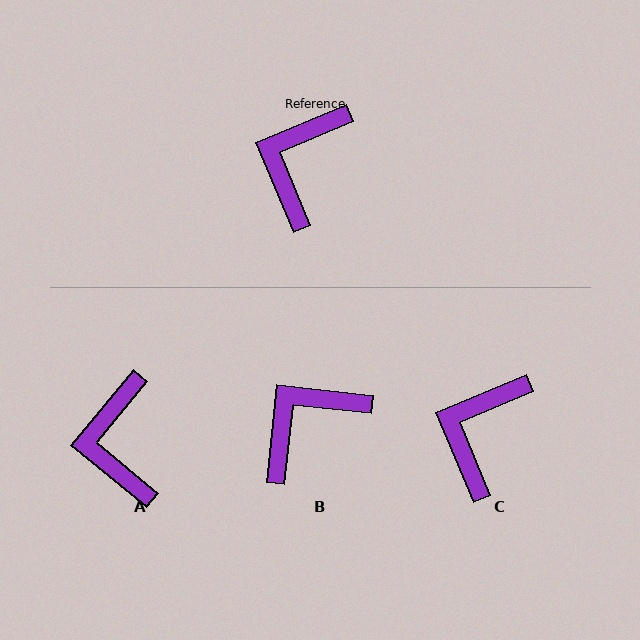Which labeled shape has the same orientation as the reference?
C.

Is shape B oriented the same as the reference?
No, it is off by about 29 degrees.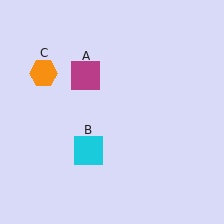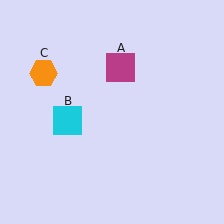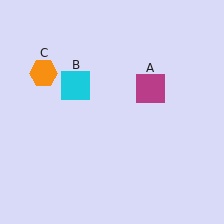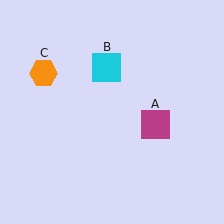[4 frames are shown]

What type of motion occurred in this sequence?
The magenta square (object A), cyan square (object B) rotated clockwise around the center of the scene.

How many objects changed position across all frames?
2 objects changed position: magenta square (object A), cyan square (object B).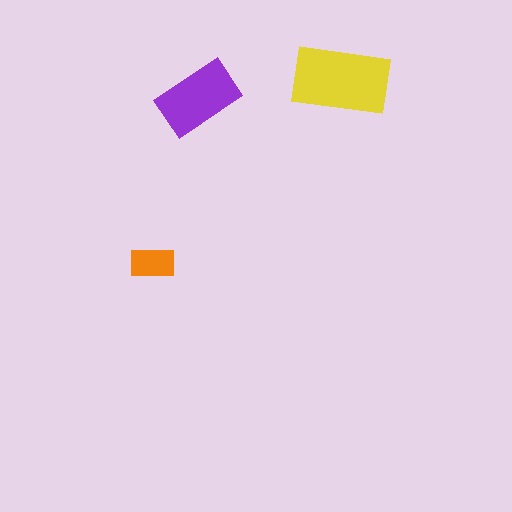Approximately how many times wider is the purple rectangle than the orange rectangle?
About 2 times wider.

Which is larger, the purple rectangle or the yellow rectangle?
The yellow one.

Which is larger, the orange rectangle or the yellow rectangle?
The yellow one.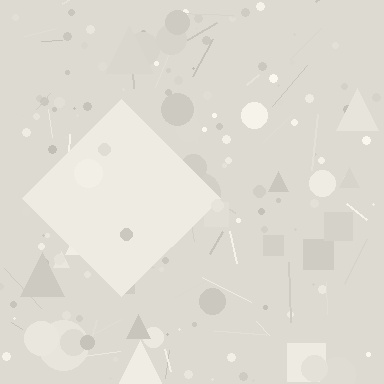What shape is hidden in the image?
A diamond is hidden in the image.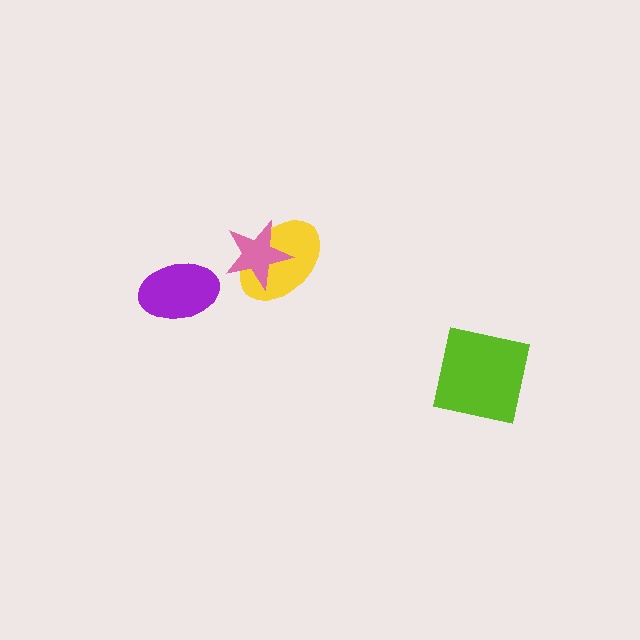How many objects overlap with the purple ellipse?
0 objects overlap with the purple ellipse.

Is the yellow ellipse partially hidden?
Yes, it is partially covered by another shape.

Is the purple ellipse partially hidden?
No, no other shape covers it.